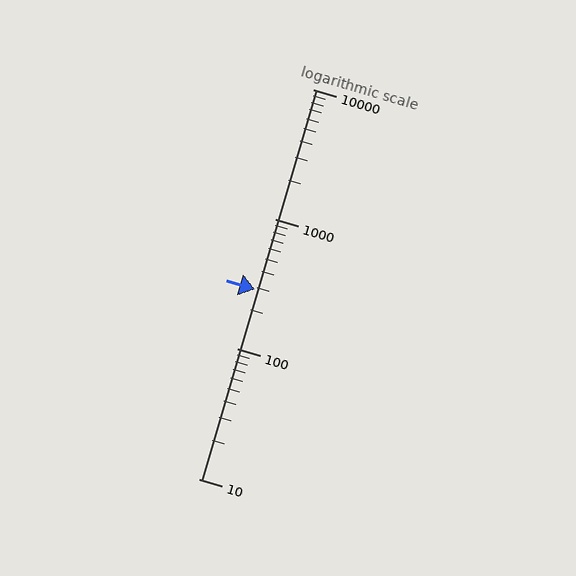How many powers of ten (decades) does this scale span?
The scale spans 3 decades, from 10 to 10000.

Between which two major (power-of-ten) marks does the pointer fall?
The pointer is between 100 and 1000.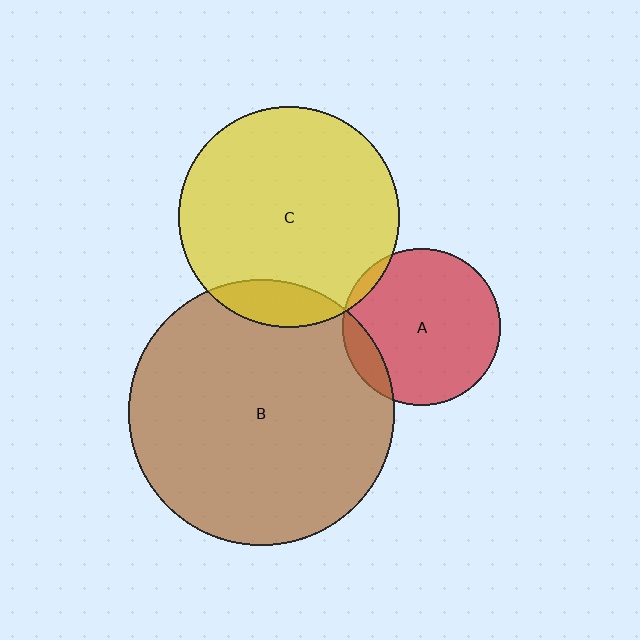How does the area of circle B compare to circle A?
Approximately 2.8 times.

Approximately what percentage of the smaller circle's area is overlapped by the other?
Approximately 10%.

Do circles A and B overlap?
Yes.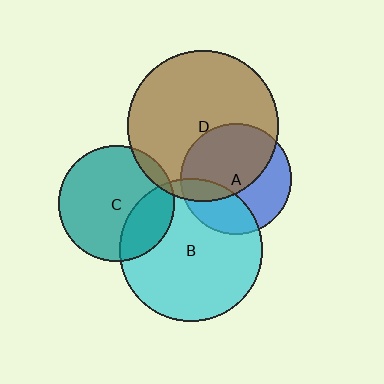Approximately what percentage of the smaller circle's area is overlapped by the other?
Approximately 5%.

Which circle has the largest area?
Circle D (brown).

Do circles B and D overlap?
Yes.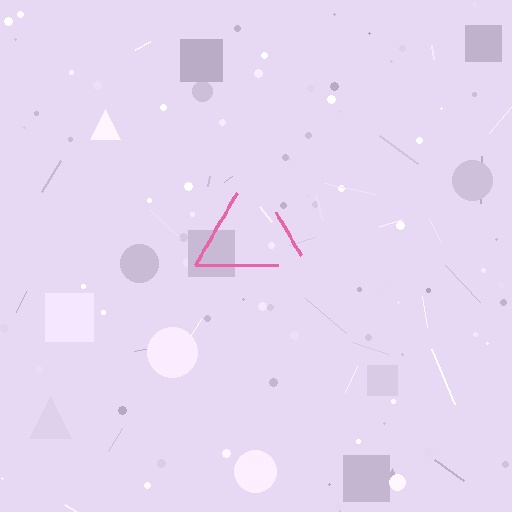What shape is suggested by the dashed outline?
The dashed outline suggests a triangle.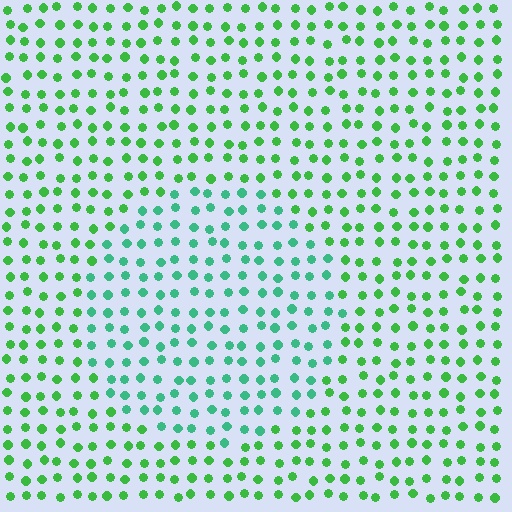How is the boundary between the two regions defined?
The boundary is defined purely by a slight shift in hue (about 32 degrees). Spacing, size, and orientation are identical on both sides.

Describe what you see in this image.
The image is filled with small green elements in a uniform arrangement. A circle-shaped region is visible where the elements are tinted to a slightly different hue, forming a subtle color boundary.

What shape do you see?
I see a circle.